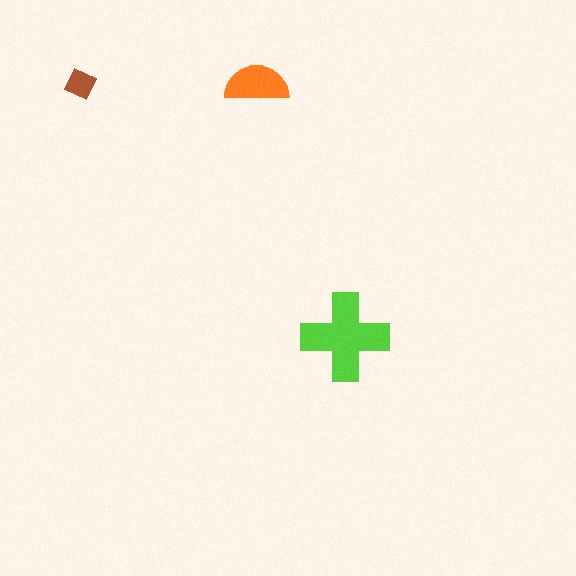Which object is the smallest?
The brown diamond.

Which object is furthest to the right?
The lime cross is rightmost.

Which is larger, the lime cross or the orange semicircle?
The lime cross.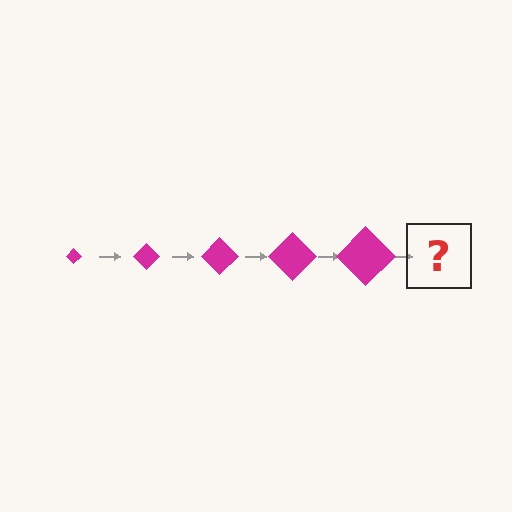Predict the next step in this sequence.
The next step is a magenta diamond, larger than the previous one.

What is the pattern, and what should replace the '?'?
The pattern is that the diamond gets progressively larger each step. The '?' should be a magenta diamond, larger than the previous one.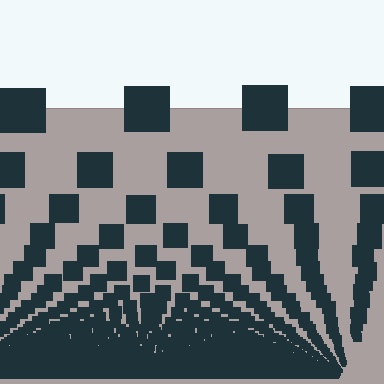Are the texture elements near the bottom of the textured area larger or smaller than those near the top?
Smaller. The gradient is inverted — elements near the bottom are smaller and denser.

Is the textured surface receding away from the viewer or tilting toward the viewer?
The surface appears to tilt toward the viewer. Texture elements get larger and sparser toward the top.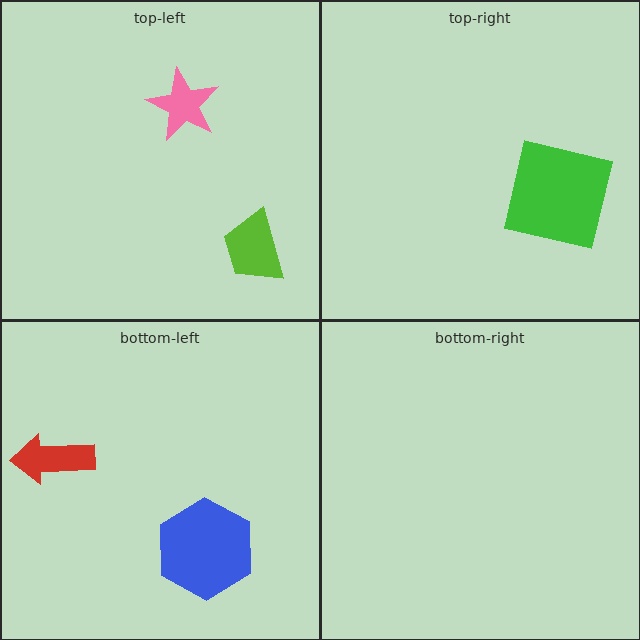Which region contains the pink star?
The top-left region.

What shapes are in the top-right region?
The green square.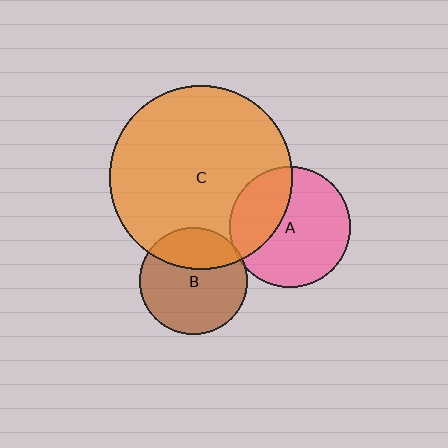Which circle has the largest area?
Circle C (orange).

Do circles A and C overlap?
Yes.